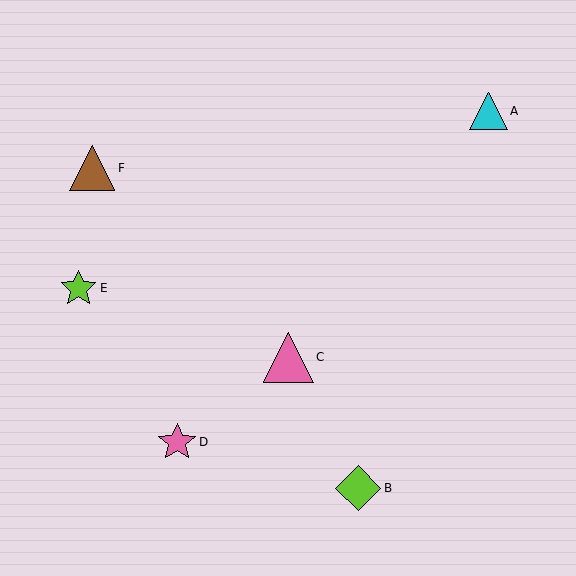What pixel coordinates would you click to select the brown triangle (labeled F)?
Click at (92, 168) to select the brown triangle F.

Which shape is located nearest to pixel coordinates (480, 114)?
The cyan triangle (labeled A) at (488, 111) is nearest to that location.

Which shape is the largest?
The pink triangle (labeled C) is the largest.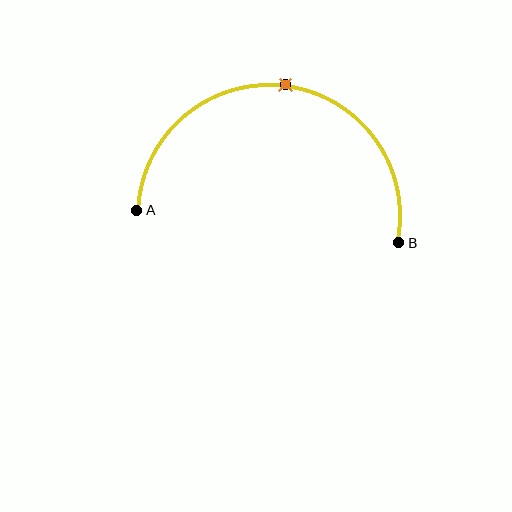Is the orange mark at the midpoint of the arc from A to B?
Yes. The orange mark lies on the arc at equal arc-length from both A and B — it is the arc midpoint.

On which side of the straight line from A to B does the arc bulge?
The arc bulges above the straight line connecting A and B.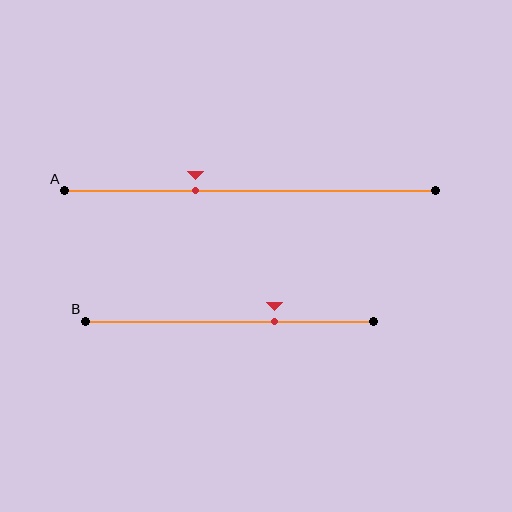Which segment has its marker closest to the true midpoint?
Segment A has its marker closest to the true midpoint.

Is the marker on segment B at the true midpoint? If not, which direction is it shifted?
No, the marker on segment B is shifted to the right by about 16% of the segment length.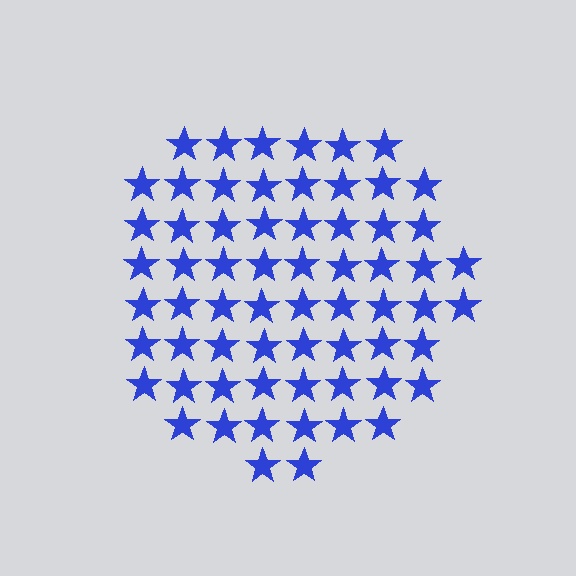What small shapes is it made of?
It is made of small stars.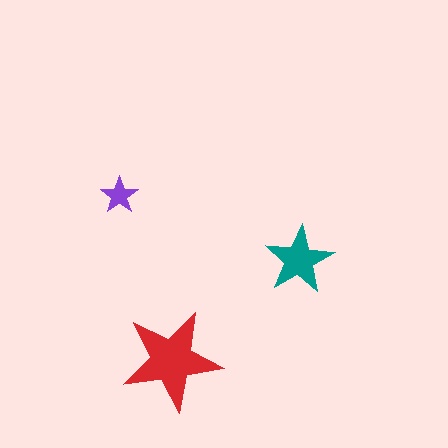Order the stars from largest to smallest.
the red one, the teal one, the purple one.